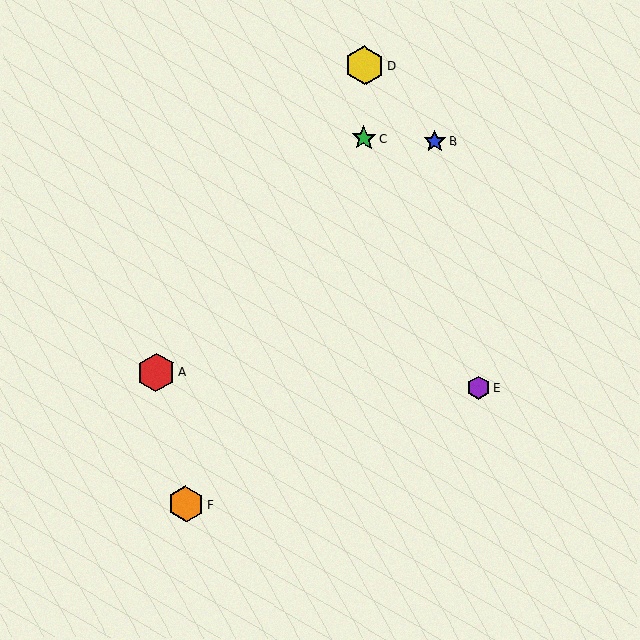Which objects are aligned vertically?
Objects C, D are aligned vertically.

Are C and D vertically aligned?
Yes, both are at x≈364.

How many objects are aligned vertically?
2 objects (C, D) are aligned vertically.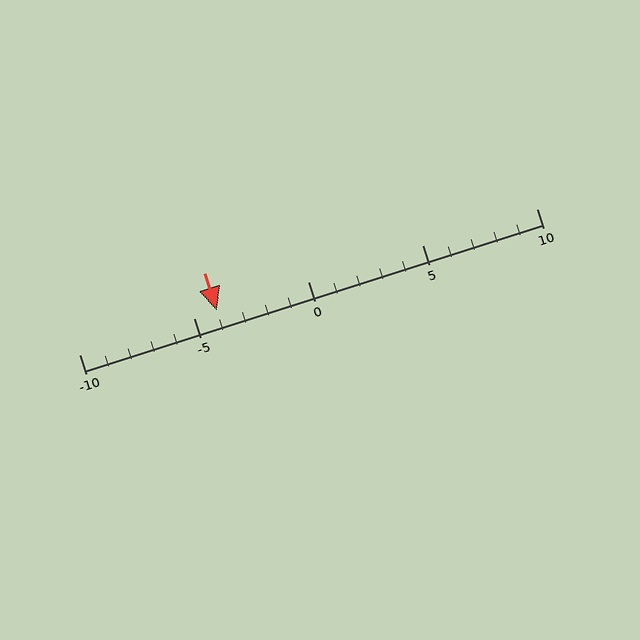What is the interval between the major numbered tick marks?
The major tick marks are spaced 5 units apart.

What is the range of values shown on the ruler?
The ruler shows values from -10 to 10.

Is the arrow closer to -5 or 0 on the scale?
The arrow is closer to -5.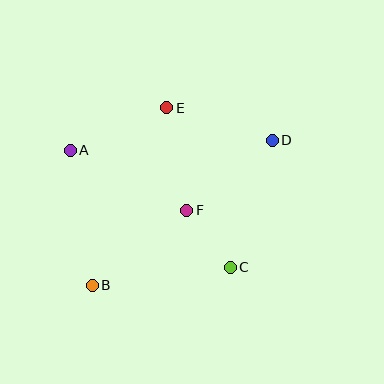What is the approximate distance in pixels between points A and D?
The distance between A and D is approximately 202 pixels.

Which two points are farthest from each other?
Points B and D are farthest from each other.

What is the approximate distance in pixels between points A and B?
The distance between A and B is approximately 137 pixels.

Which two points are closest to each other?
Points C and F are closest to each other.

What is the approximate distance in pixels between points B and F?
The distance between B and F is approximately 120 pixels.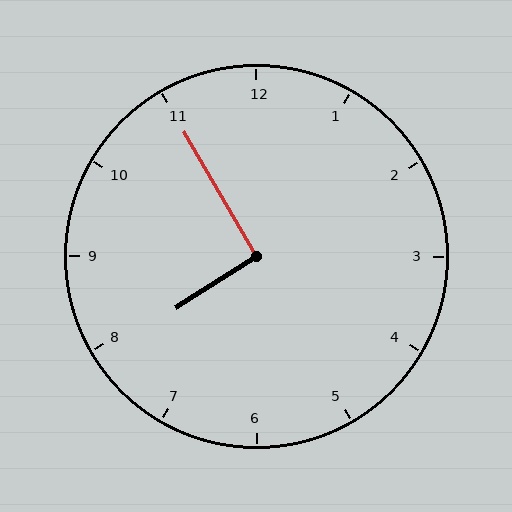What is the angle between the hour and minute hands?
Approximately 92 degrees.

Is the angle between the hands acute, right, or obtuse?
It is right.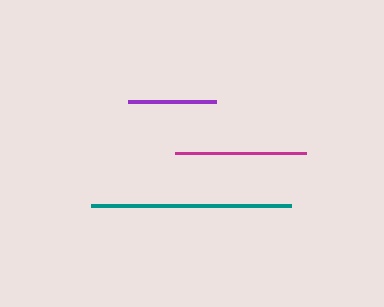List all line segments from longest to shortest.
From longest to shortest: teal, magenta, purple.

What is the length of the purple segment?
The purple segment is approximately 88 pixels long.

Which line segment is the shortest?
The purple line is the shortest at approximately 88 pixels.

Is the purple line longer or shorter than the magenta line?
The magenta line is longer than the purple line.